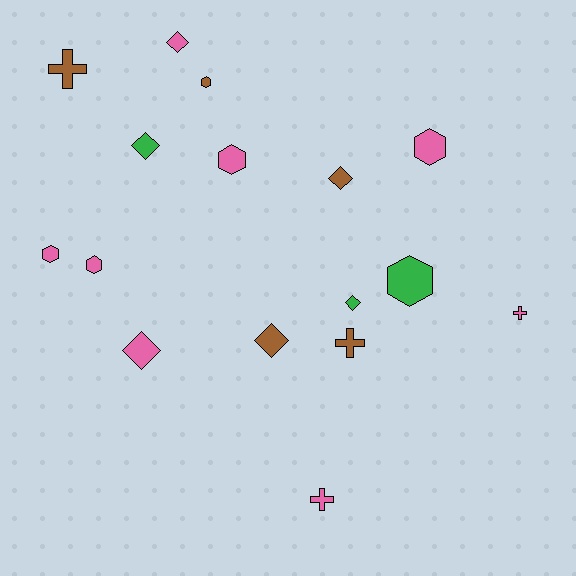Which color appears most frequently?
Pink, with 8 objects.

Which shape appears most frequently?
Diamond, with 6 objects.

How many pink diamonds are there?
There are 2 pink diamonds.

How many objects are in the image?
There are 16 objects.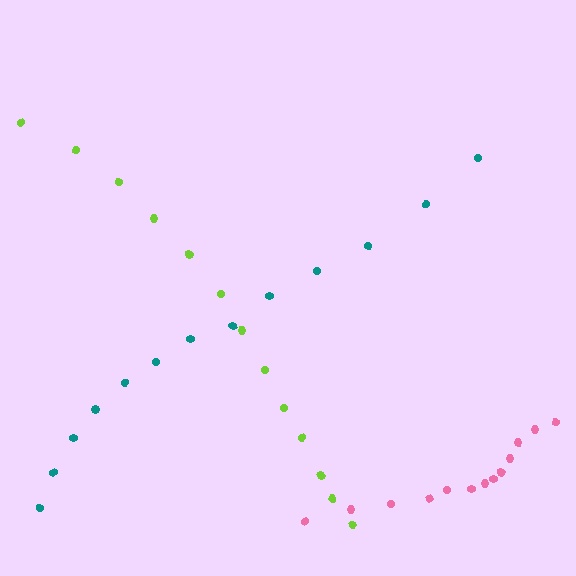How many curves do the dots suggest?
There are 3 distinct paths.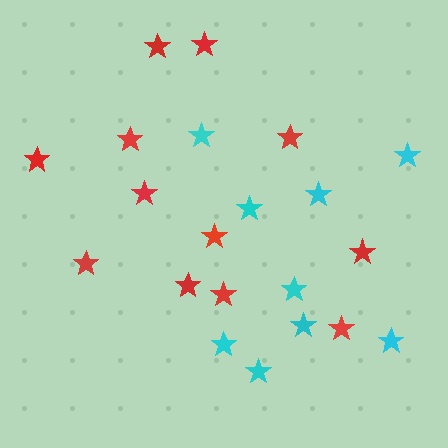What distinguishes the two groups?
There are 2 groups: one group of red stars (12) and one group of cyan stars (9).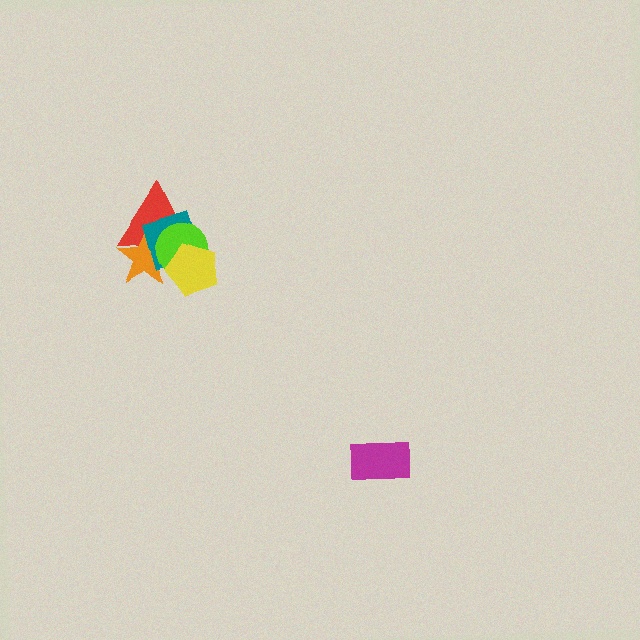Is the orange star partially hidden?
Yes, it is partially covered by another shape.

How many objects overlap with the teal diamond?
4 objects overlap with the teal diamond.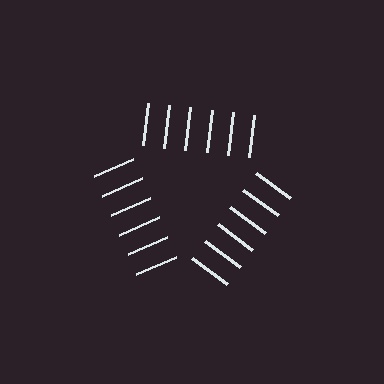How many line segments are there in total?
18 — 6 along each of the 3 edges.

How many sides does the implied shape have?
3 sides — the line-ends trace a triangle.